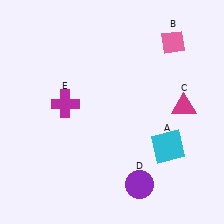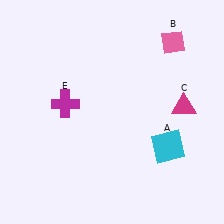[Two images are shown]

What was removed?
The purple circle (D) was removed in Image 2.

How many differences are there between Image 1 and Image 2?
There is 1 difference between the two images.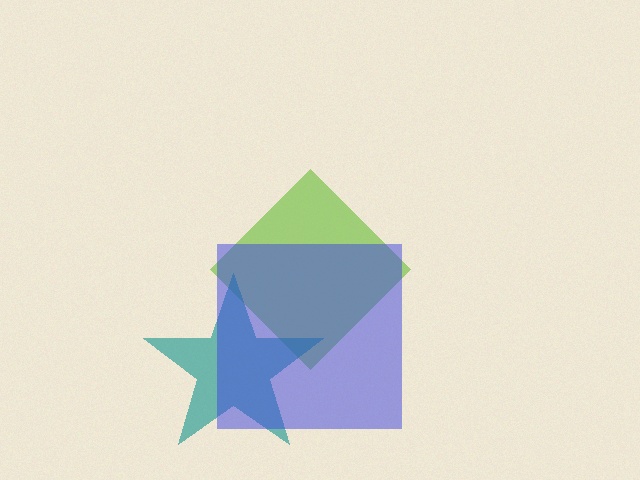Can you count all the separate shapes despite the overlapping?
Yes, there are 3 separate shapes.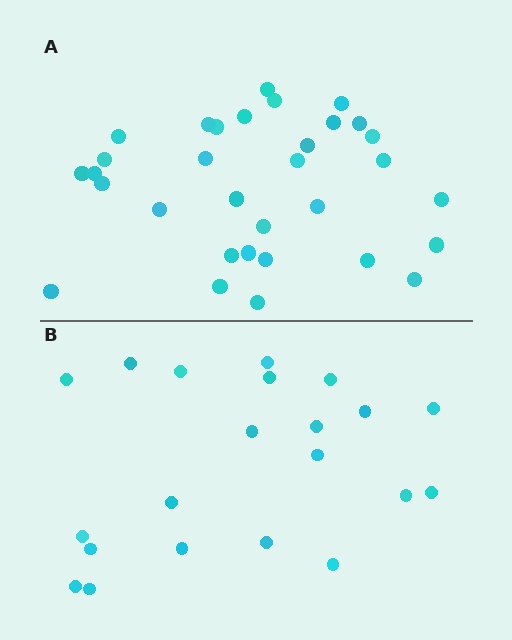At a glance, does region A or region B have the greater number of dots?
Region A (the top region) has more dots.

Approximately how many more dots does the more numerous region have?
Region A has roughly 12 or so more dots than region B.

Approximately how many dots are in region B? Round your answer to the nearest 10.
About 20 dots. (The exact count is 21, which rounds to 20.)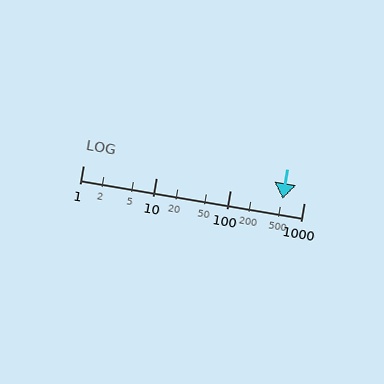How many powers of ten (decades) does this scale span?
The scale spans 3 decades, from 1 to 1000.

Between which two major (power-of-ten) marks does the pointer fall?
The pointer is between 100 and 1000.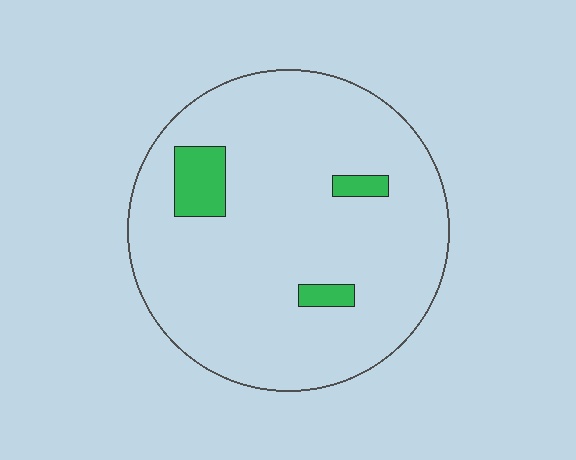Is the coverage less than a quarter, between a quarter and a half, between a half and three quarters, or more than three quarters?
Less than a quarter.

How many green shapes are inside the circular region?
3.